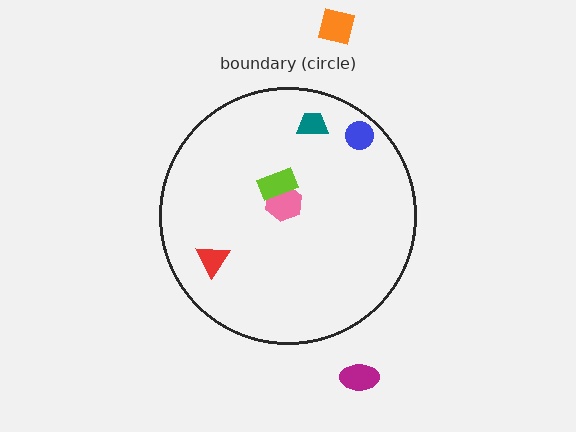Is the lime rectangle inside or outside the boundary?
Inside.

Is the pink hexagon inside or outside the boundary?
Inside.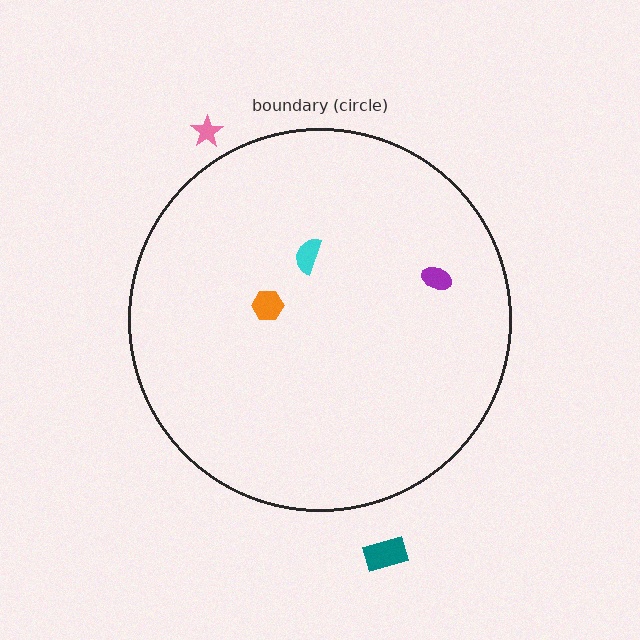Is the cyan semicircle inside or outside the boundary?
Inside.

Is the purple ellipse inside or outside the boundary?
Inside.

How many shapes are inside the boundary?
3 inside, 2 outside.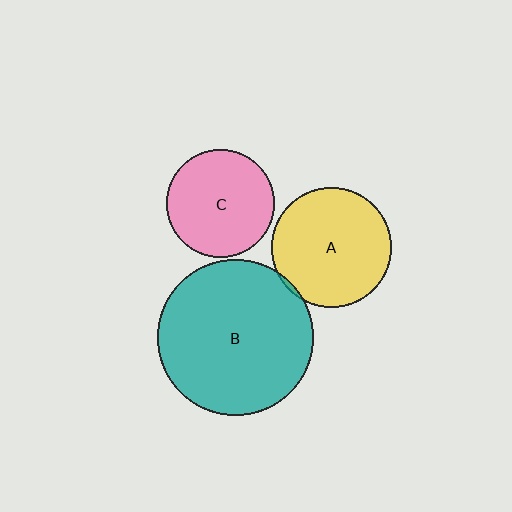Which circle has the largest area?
Circle B (teal).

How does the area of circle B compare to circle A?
Approximately 1.7 times.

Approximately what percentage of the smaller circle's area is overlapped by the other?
Approximately 5%.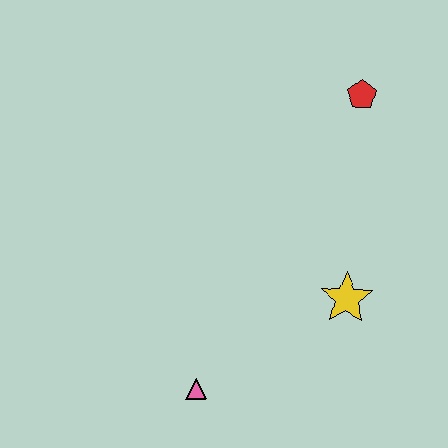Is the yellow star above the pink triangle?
Yes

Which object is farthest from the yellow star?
The red pentagon is farthest from the yellow star.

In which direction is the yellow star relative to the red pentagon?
The yellow star is below the red pentagon.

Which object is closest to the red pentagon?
The yellow star is closest to the red pentagon.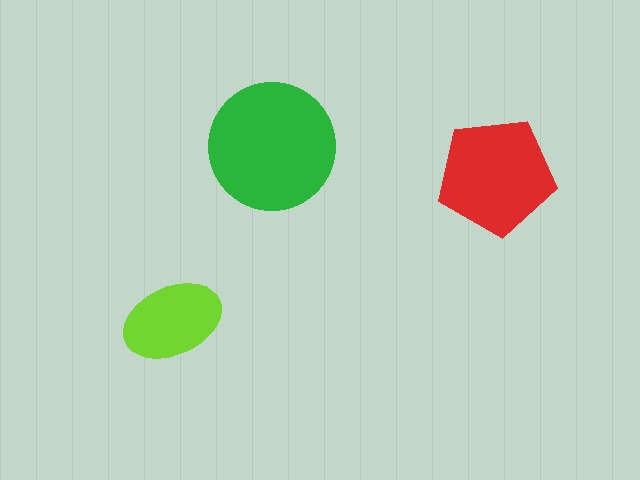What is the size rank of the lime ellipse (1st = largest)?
3rd.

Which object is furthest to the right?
The red pentagon is rightmost.